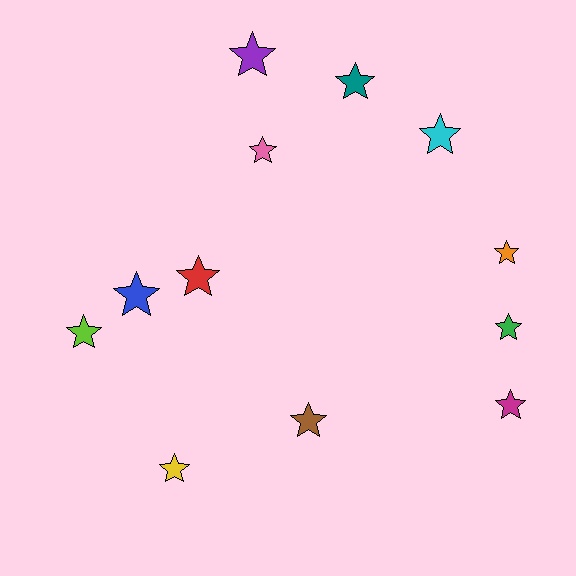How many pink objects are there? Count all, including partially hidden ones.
There is 1 pink object.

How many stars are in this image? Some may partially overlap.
There are 12 stars.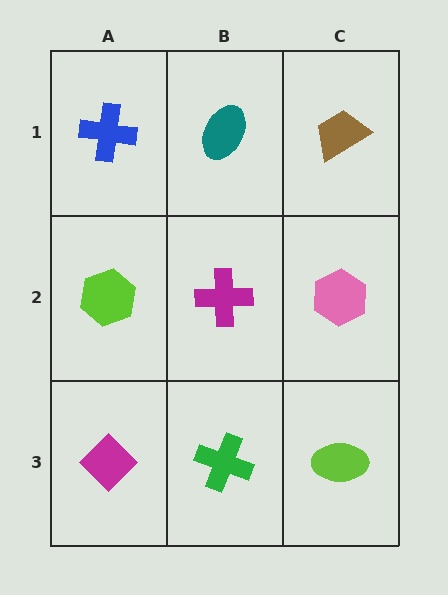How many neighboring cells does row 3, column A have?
2.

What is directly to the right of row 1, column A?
A teal ellipse.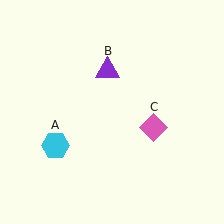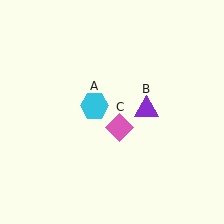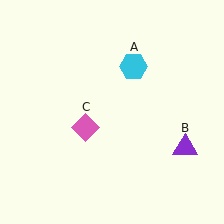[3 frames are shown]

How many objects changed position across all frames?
3 objects changed position: cyan hexagon (object A), purple triangle (object B), pink diamond (object C).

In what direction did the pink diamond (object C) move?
The pink diamond (object C) moved left.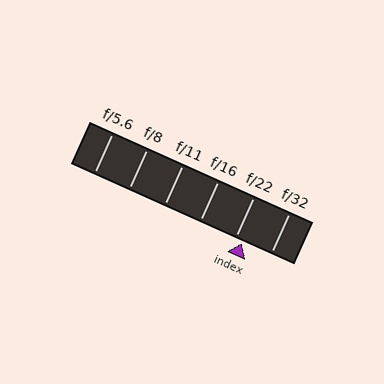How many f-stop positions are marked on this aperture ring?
There are 6 f-stop positions marked.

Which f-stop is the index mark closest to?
The index mark is closest to f/22.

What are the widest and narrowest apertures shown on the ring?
The widest aperture shown is f/5.6 and the narrowest is f/32.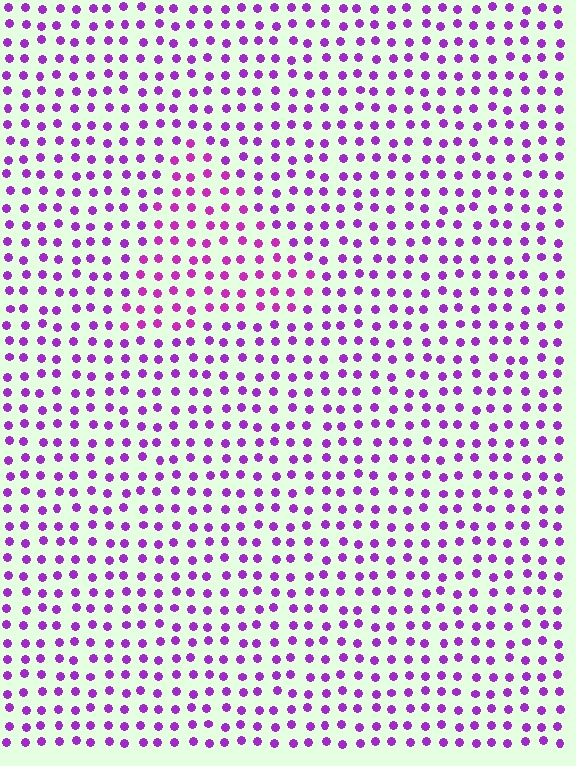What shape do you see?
I see a triangle.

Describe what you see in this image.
The image is filled with small purple elements in a uniform arrangement. A triangle-shaped region is visible where the elements are tinted to a slightly different hue, forming a subtle color boundary.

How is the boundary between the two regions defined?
The boundary is defined purely by a slight shift in hue (about 20 degrees). Spacing, size, and orientation are identical on both sides.